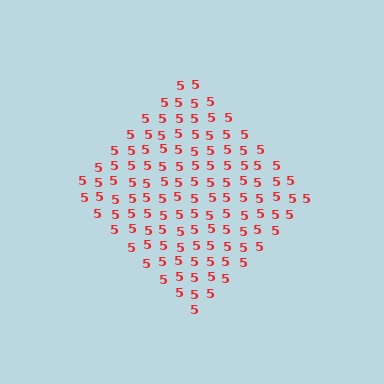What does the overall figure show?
The overall figure shows a diamond.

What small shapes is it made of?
It is made of small digit 5's.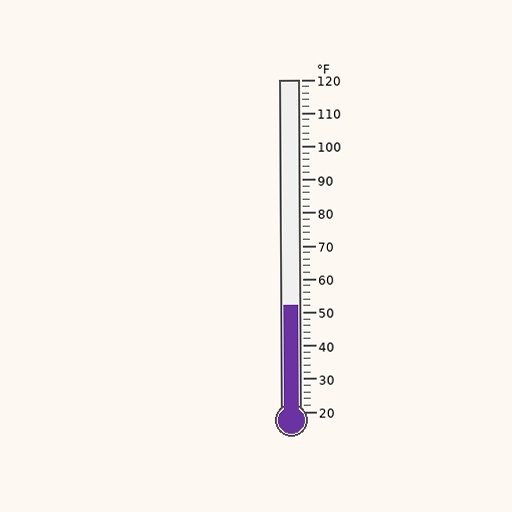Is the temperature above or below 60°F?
The temperature is below 60°F.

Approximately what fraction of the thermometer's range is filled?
The thermometer is filled to approximately 30% of its range.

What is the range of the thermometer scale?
The thermometer scale ranges from 20°F to 120°F.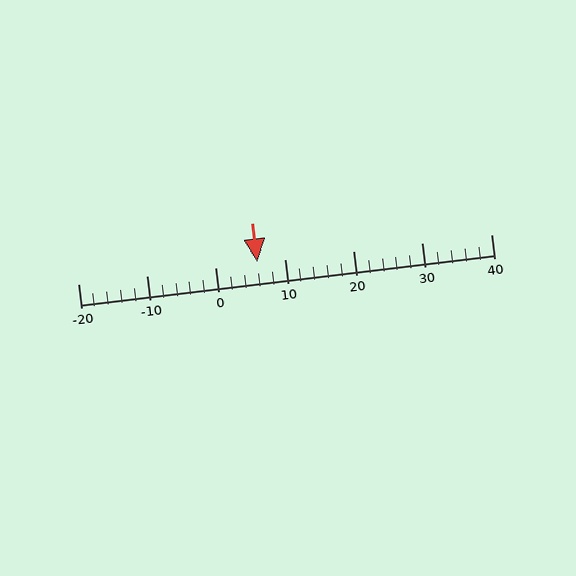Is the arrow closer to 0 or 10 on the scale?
The arrow is closer to 10.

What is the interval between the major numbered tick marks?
The major tick marks are spaced 10 units apart.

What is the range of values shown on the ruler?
The ruler shows values from -20 to 40.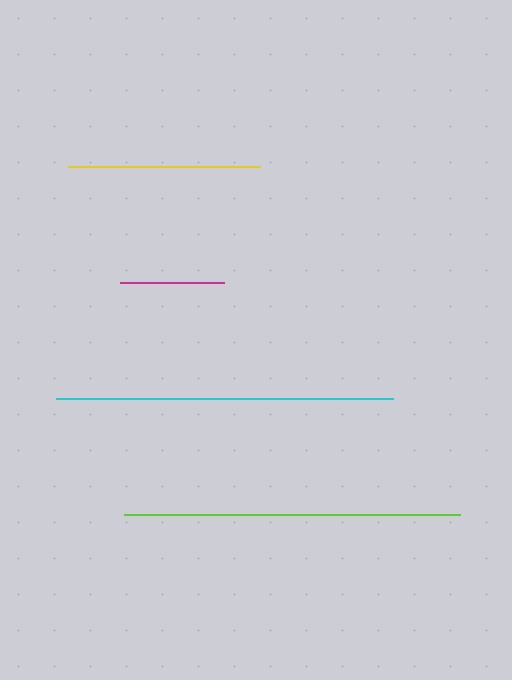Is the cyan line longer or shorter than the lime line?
The cyan line is longer than the lime line.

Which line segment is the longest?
The cyan line is the longest at approximately 338 pixels.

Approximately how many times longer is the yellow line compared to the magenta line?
The yellow line is approximately 1.9 times the length of the magenta line.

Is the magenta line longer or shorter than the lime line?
The lime line is longer than the magenta line.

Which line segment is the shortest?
The magenta line is the shortest at approximately 103 pixels.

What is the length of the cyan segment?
The cyan segment is approximately 338 pixels long.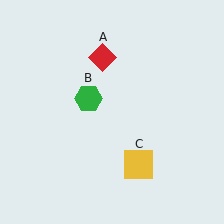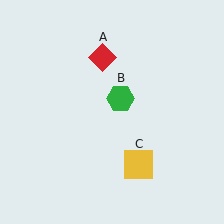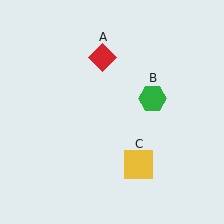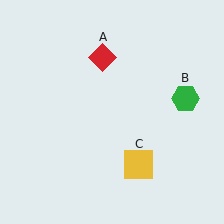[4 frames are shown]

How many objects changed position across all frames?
1 object changed position: green hexagon (object B).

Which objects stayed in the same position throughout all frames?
Red diamond (object A) and yellow square (object C) remained stationary.